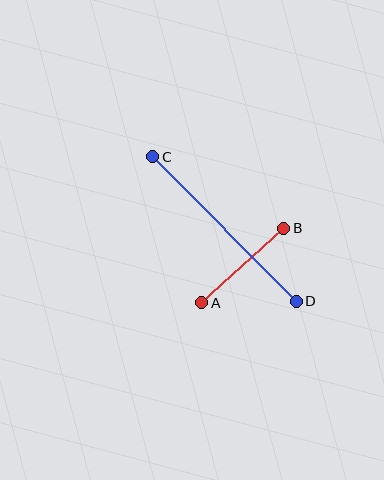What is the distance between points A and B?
The distance is approximately 111 pixels.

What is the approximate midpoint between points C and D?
The midpoint is at approximately (224, 229) pixels.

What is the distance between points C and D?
The distance is approximately 204 pixels.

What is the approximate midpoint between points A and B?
The midpoint is at approximately (243, 266) pixels.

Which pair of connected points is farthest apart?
Points C and D are farthest apart.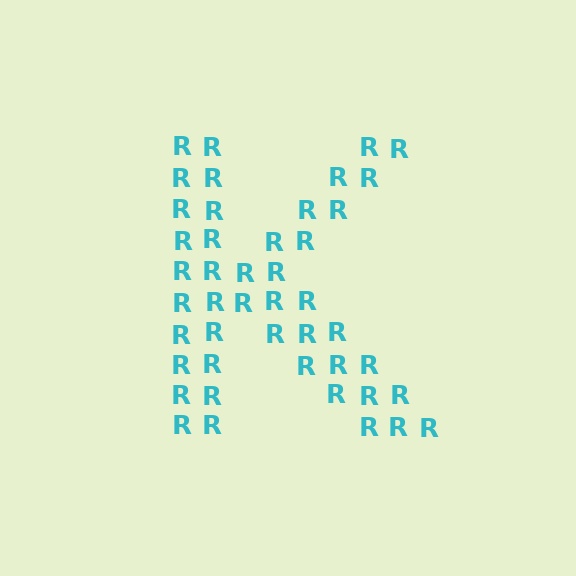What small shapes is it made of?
It is made of small letter R's.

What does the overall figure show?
The overall figure shows the letter K.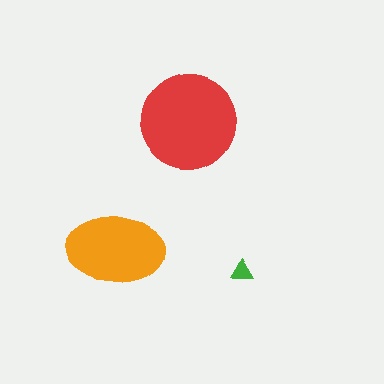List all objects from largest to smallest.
The red circle, the orange ellipse, the green triangle.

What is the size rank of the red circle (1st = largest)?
1st.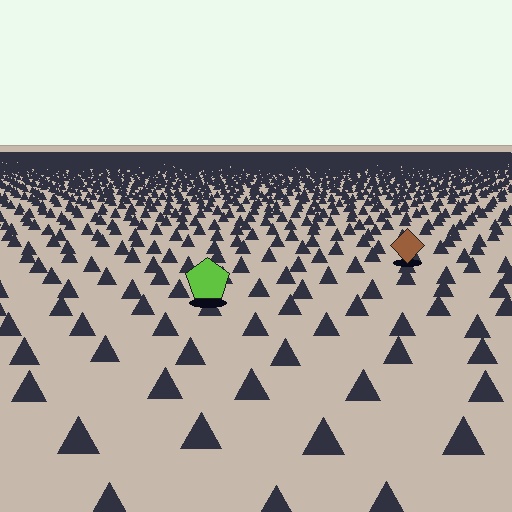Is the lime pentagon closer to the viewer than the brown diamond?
Yes. The lime pentagon is closer — you can tell from the texture gradient: the ground texture is coarser near it.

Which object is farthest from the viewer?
The brown diamond is farthest from the viewer. It appears smaller and the ground texture around it is denser.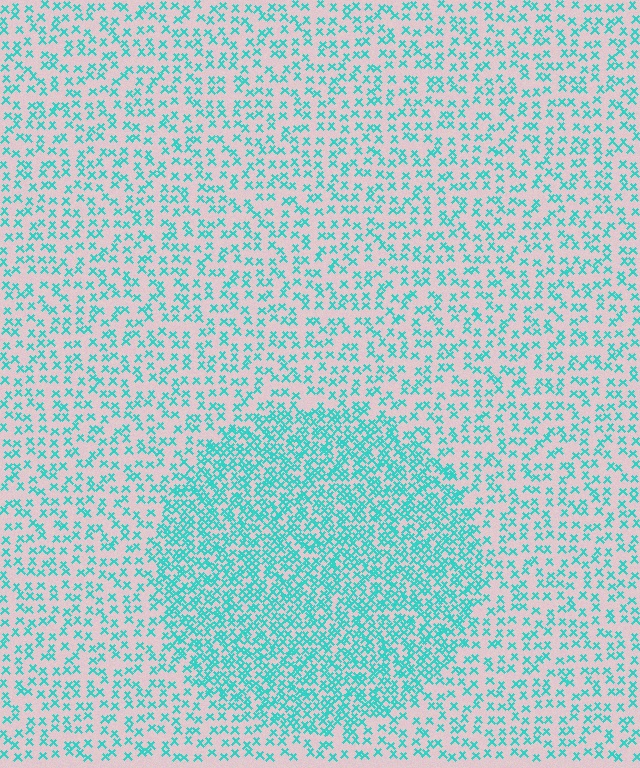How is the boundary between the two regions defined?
The boundary is defined by a change in element density (approximately 2.2x ratio). All elements are the same color, size, and shape.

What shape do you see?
I see a circle.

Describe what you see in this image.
The image contains small cyan elements arranged at two different densities. A circle-shaped region is visible where the elements are more densely packed than the surrounding area.